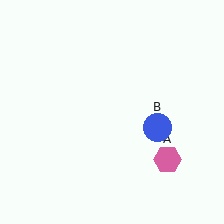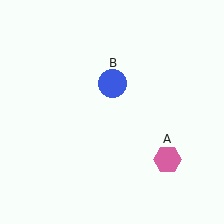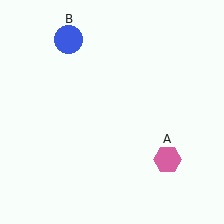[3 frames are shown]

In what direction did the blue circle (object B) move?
The blue circle (object B) moved up and to the left.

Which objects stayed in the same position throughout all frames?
Pink hexagon (object A) remained stationary.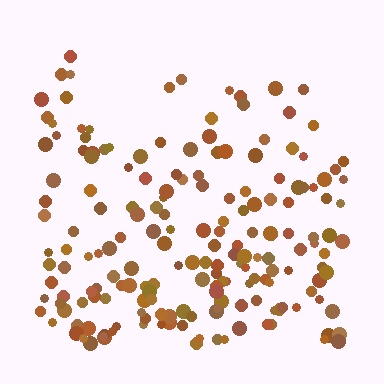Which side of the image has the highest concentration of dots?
The bottom.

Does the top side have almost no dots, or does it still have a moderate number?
Still a moderate number, just noticeably fewer than the bottom.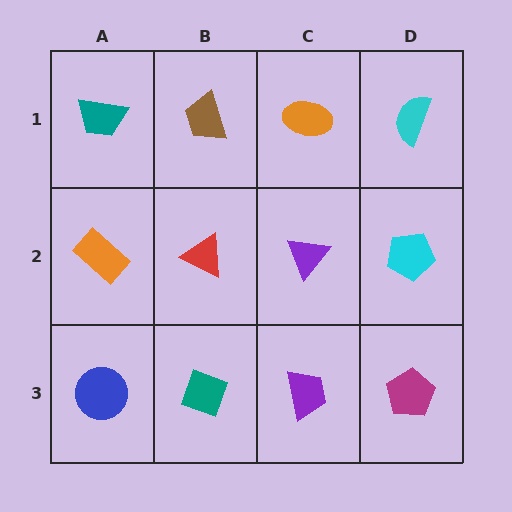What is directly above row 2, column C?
An orange ellipse.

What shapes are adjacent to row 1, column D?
A cyan pentagon (row 2, column D), an orange ellipse (row 1, column C).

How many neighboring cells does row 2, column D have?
3.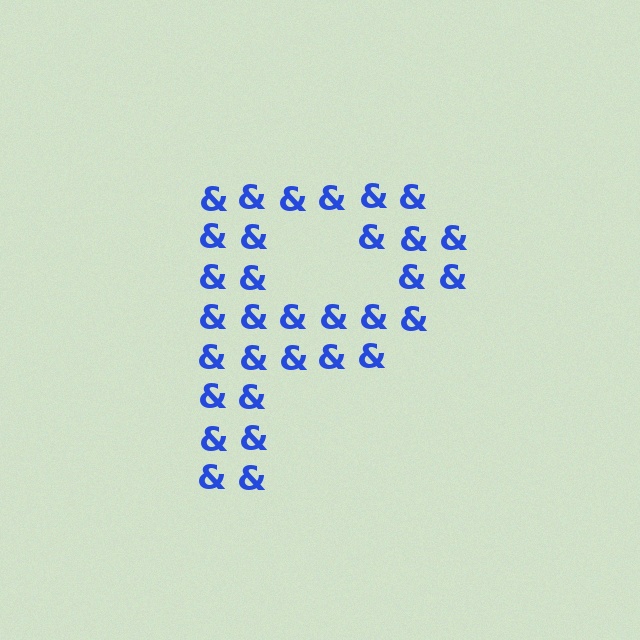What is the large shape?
The large shape is the letter P.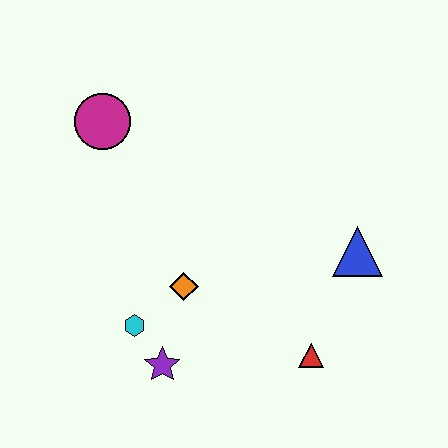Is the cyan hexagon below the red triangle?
No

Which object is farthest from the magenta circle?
The red triangle is farthest from the magenta circle.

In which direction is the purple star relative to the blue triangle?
The purple star is to the left of the blue triangle.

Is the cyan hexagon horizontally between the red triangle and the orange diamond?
No